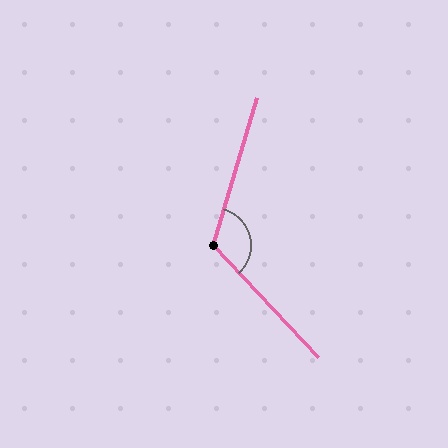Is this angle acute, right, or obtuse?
It is obtuse.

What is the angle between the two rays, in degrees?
Approximately 120 degrees.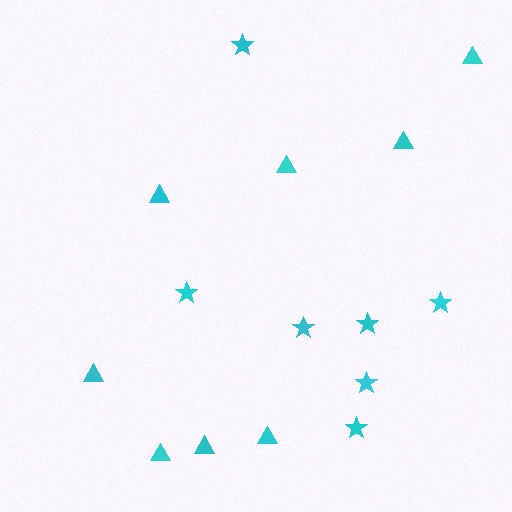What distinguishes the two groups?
There are 2 groups: one group of triangles (8) and one group of stars (7).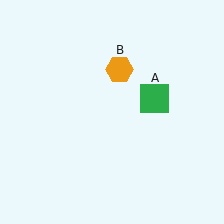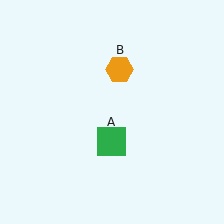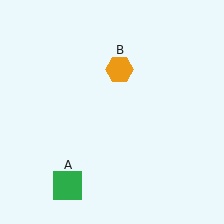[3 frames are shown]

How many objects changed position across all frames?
1 object changed position: green square (object A).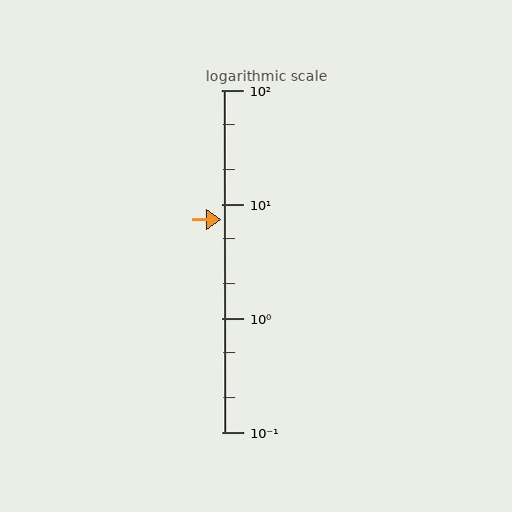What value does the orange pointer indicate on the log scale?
The pointer indicates approximately 7.3.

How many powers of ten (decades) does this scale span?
The scale spans 3 decades, from 0.1 to 100.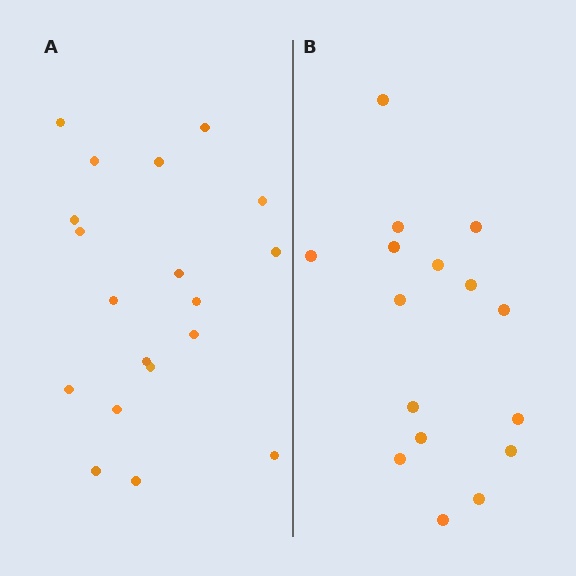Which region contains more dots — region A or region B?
Region A (the left region) has more dots.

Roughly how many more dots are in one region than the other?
Region A has just a few more — roughly 2 or 3 more dots than region B.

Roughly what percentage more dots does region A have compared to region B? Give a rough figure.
About 20% more.